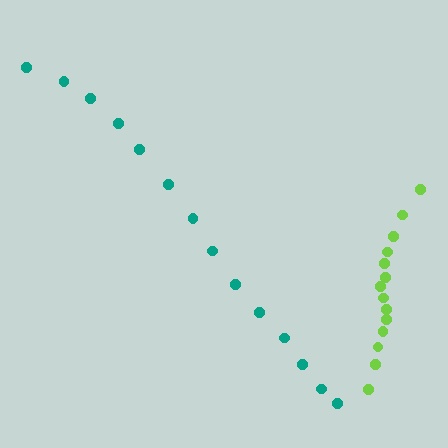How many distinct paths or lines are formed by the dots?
There are 2 distinct paths.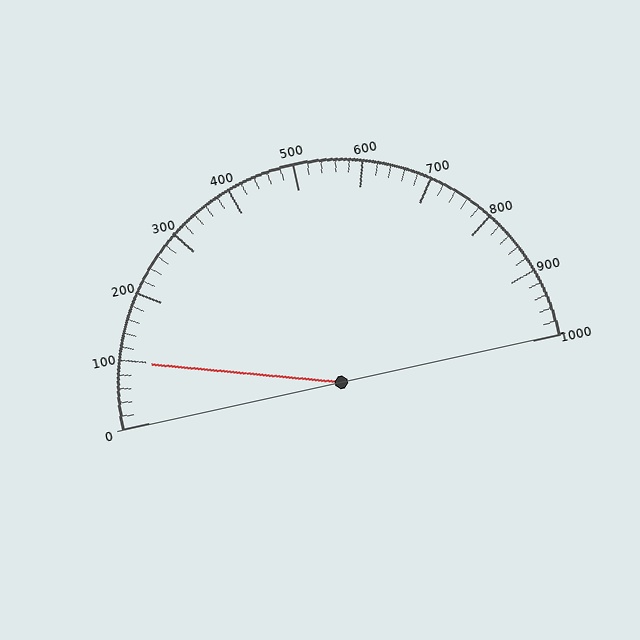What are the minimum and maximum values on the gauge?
The gauge ranges from 0 to 1000.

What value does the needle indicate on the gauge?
The needle indicates approximately 100.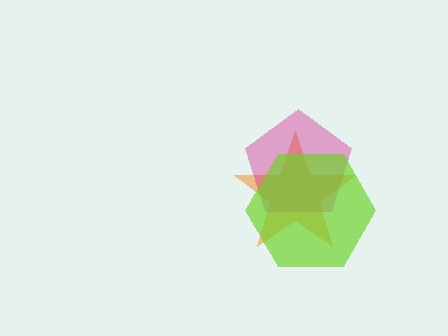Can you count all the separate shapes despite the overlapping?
Yes, there are 3 separate shapes.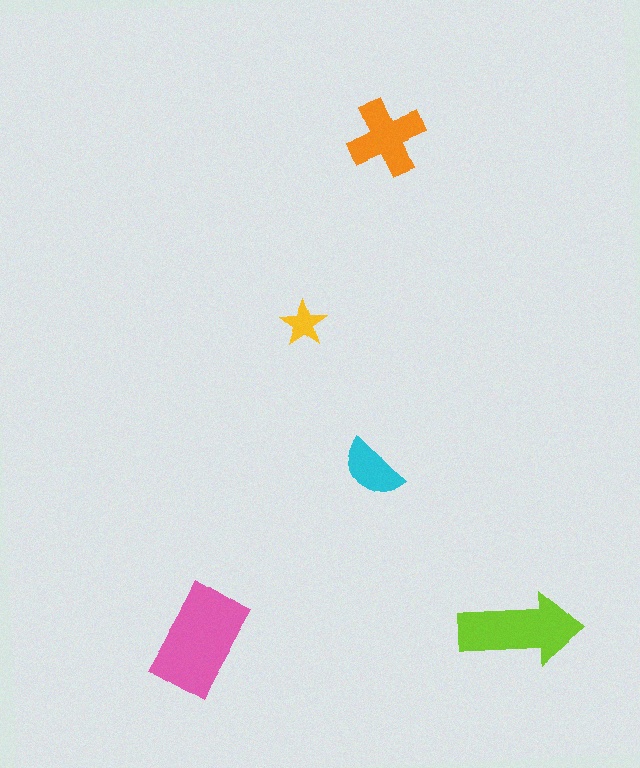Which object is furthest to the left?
The pink rectangle is leftmost.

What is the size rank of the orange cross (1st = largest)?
3rd.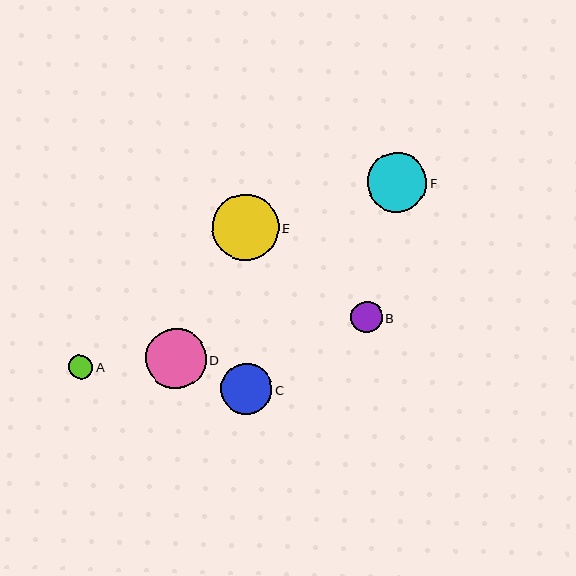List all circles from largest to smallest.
From largest to smallest: E, D, F, C, B, A.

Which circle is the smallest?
Circle A is the smallest with a size of approximately 24 pixels.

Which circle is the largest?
Circle E is the largest with a size of approximately 66 pixels.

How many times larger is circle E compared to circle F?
Circle E is approximately 1.1 times the size of circle F.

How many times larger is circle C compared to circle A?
Circle C is approximately 2.1 times the size of circle A.